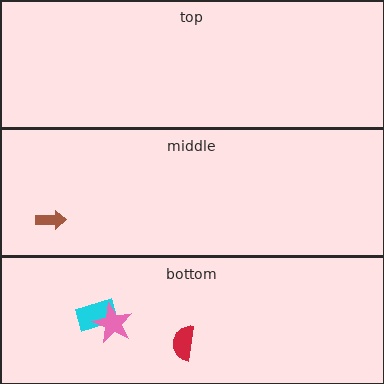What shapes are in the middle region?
The brown arrow.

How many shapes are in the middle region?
1.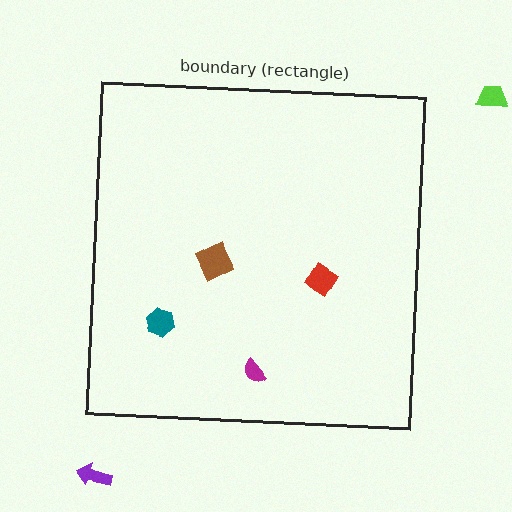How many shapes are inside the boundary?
4 inside, 2 outside.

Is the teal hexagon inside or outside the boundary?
Inside.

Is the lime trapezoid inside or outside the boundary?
Outside.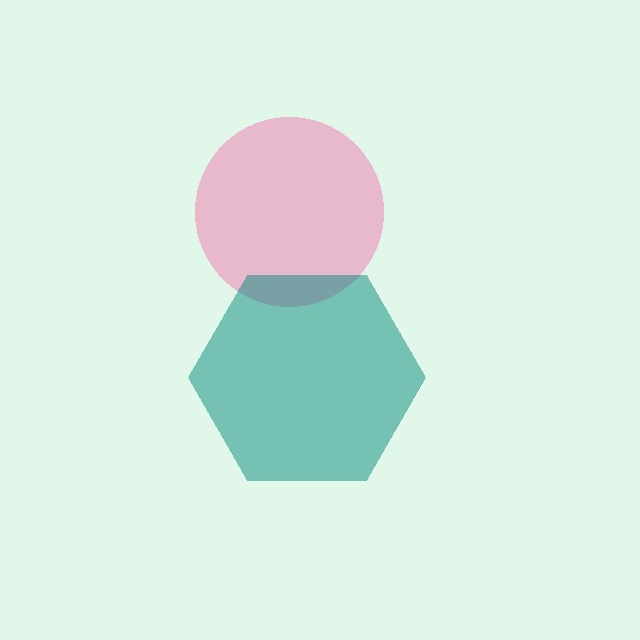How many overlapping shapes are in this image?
There are 2 overlapping shapes in the image.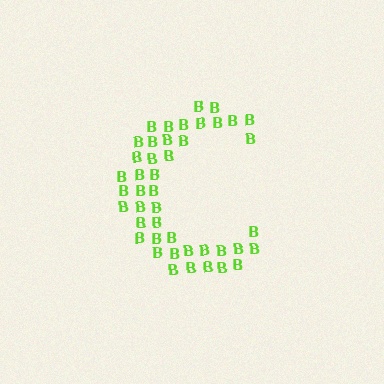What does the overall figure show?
The overall figure shows the letter C.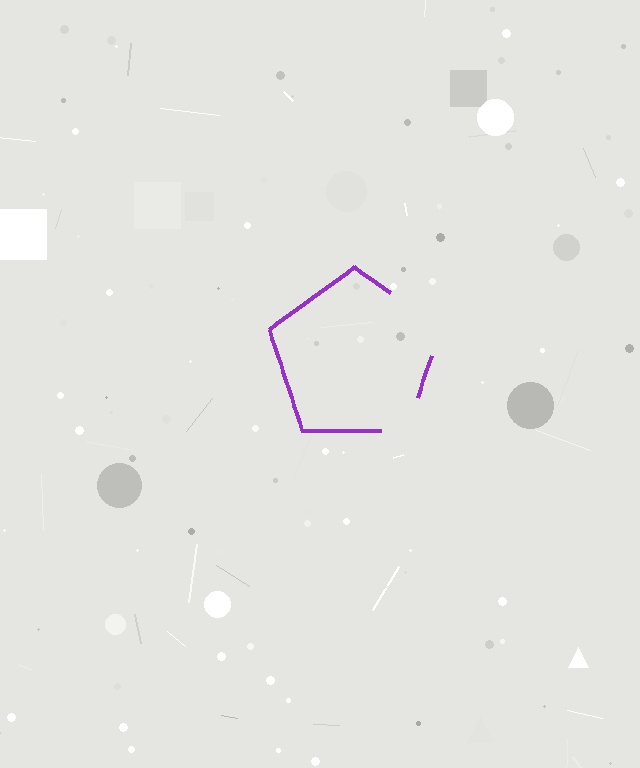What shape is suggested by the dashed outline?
The dashed outline suggests a pentagon.